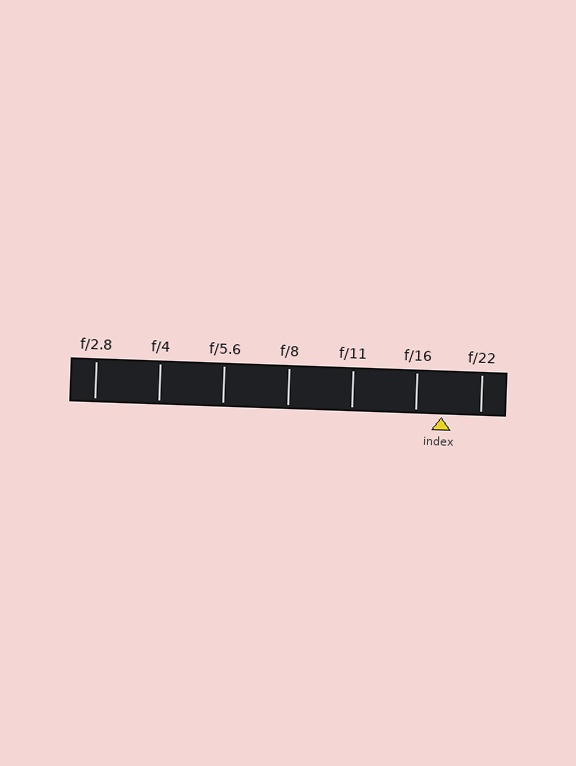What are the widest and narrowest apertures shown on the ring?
The widest aperture shown is f/2.8 and the narrowest is f/22.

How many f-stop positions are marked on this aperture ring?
There are 7 f-stop positions marked.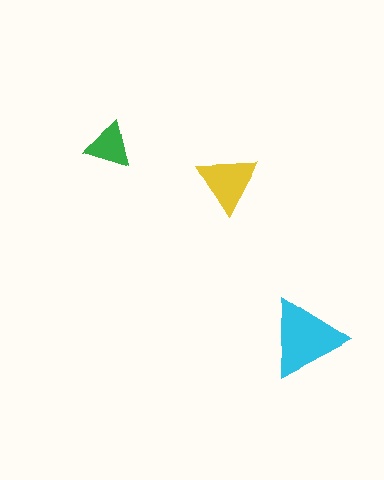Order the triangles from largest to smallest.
the cyan one, the yellow one, the green one.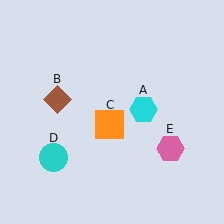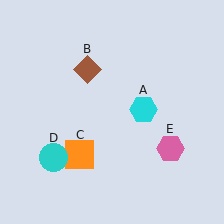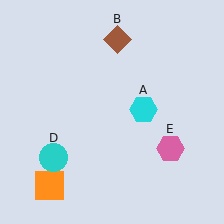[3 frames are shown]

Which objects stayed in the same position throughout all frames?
Cyan hexagon (object A) and cyan circle (object D) and pink hexagon (object E) remained stationary.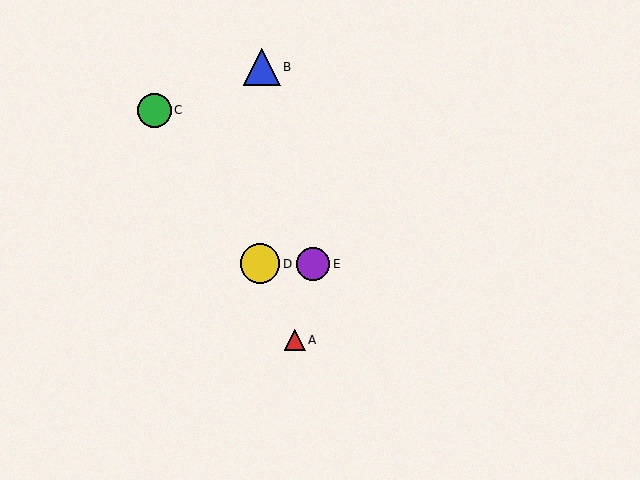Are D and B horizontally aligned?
No, D is at y≈264 and B is at y≈67.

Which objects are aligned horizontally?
Objects D, E are aligned horizontally.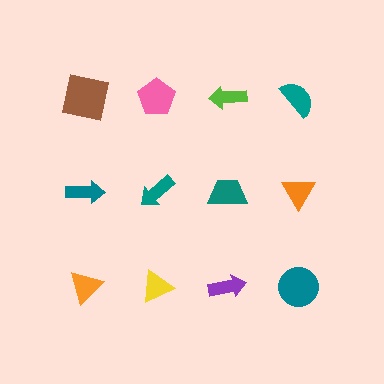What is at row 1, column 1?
A brown square.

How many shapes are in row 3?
4 shapes.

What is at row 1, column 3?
A lime arrow.